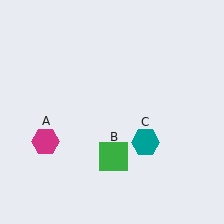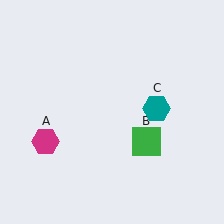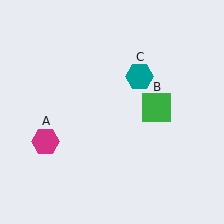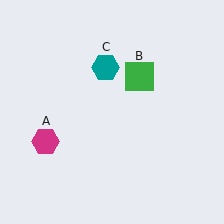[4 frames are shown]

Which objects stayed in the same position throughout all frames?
Magenta hexagon (object A) remained stationary.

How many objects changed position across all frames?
2 objects changed position: green square (object B), teal hexagon (object C).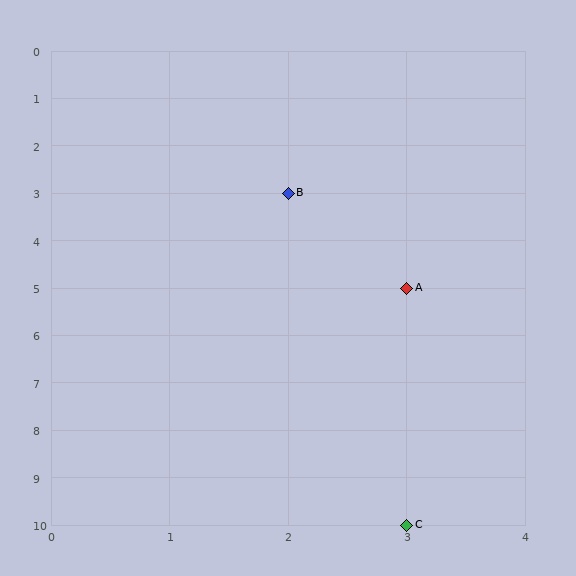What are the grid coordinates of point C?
Point C is at grid coordinates (3, 10).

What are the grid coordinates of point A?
Point A is at grid coordinates (3, 5).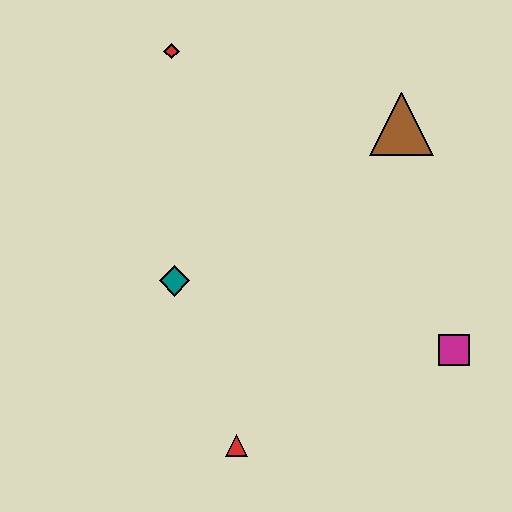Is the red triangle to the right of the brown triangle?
No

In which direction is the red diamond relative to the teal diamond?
The red diamond is above the teal diamond.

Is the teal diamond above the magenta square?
Yes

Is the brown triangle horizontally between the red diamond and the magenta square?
Yes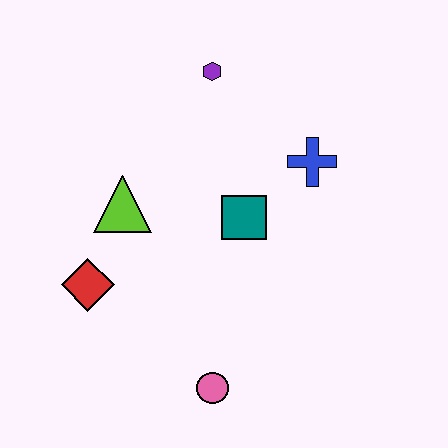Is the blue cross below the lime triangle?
No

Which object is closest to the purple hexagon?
The blue cross is closest to the purple hexagon.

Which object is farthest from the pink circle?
The purple hexagon is farthest from the pink circle.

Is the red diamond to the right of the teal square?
No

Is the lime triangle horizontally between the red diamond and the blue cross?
Yes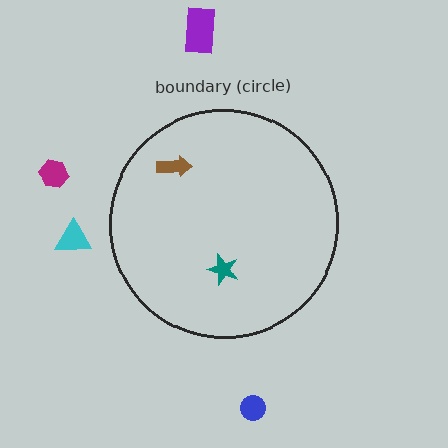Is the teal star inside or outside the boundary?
Inside.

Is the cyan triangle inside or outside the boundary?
Outside.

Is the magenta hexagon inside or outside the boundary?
Outside.